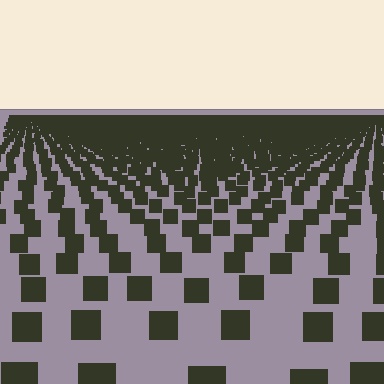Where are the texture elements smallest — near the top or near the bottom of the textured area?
Near the top.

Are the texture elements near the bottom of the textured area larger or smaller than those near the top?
Larger. Near the bottom, elements are closer to the viewer and appear at a bigger on-screen size.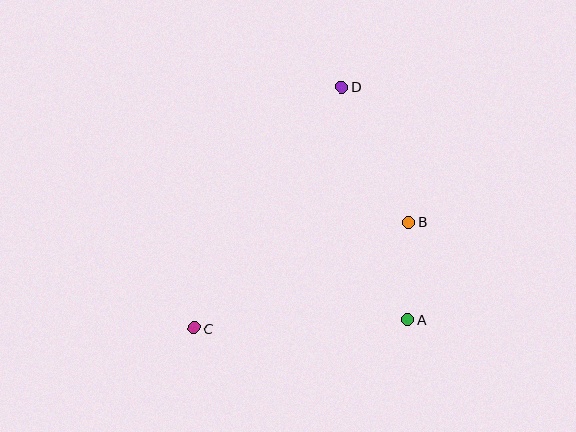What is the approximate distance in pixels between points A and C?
The distance between A and C is approximately 214 pixels.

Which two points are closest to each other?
Points A and B are closest to each other.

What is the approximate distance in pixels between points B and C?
The distance between B and C is approximately 239 pixels.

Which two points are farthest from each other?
Points C and D are farthest from each other.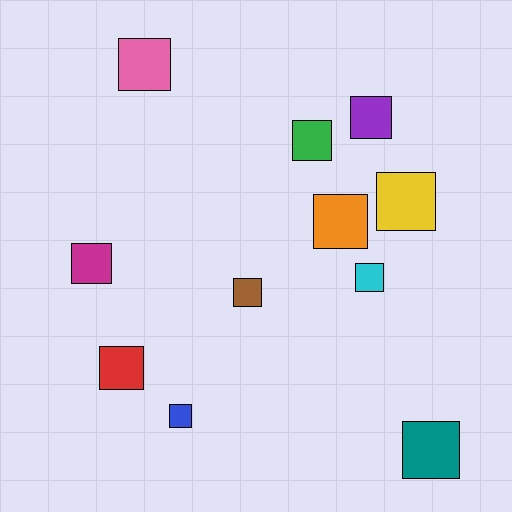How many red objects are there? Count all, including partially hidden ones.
There is 1 red object.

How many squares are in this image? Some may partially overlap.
There are 11 squares.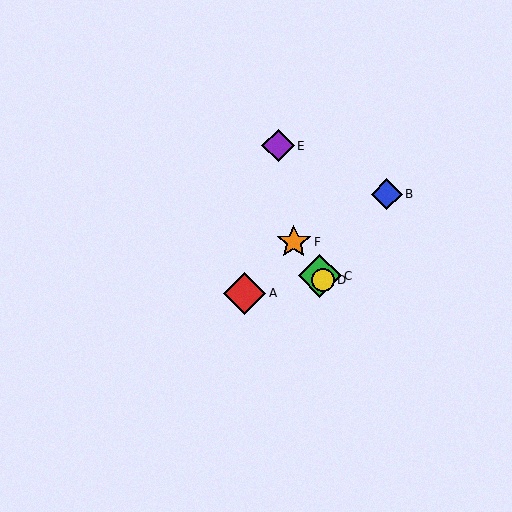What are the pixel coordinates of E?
Object E is at (278, 146).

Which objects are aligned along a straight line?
Objects C, D, F are aligned along a straight line.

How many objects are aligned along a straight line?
3 objects (C, D, F) are aligned along a straight line.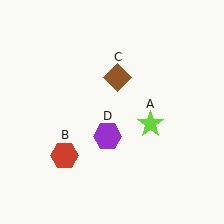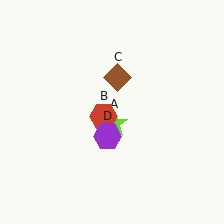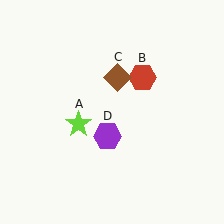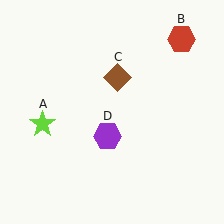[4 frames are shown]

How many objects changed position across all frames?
2 objects changed position: lime star (object A), red hexagon (object B).